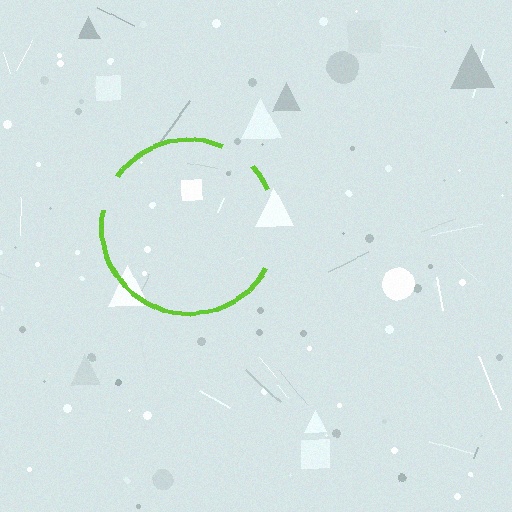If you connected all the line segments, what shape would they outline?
They would outline a circle.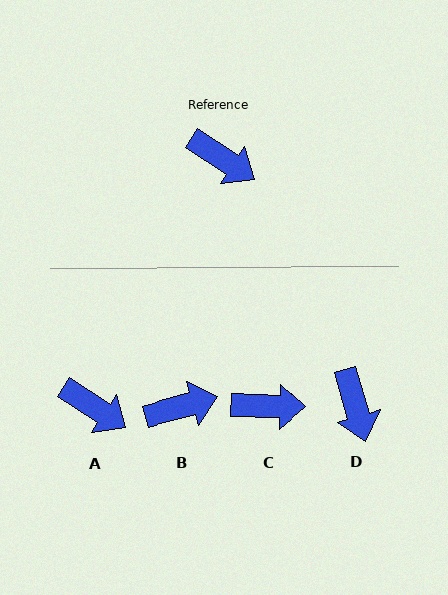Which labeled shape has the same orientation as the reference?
A.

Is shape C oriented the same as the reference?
No, it is off by about 31 degrees.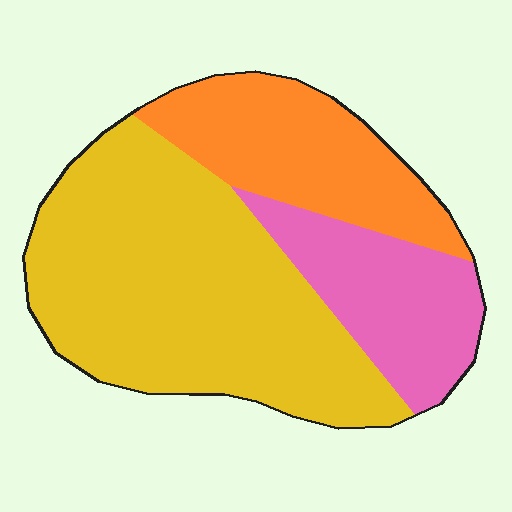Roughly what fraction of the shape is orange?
Orange covers roughly 25% of the shape.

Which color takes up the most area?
Yellow, at roughly 55%.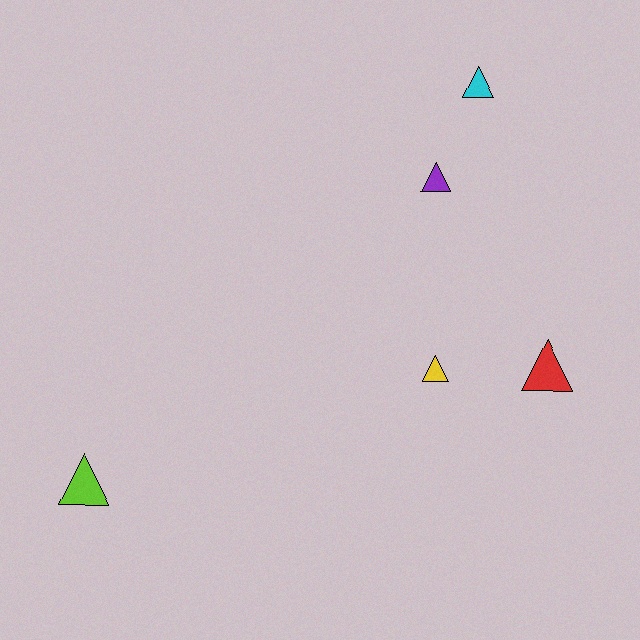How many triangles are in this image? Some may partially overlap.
There are 5 triangles.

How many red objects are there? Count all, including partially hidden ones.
There is 1 red object.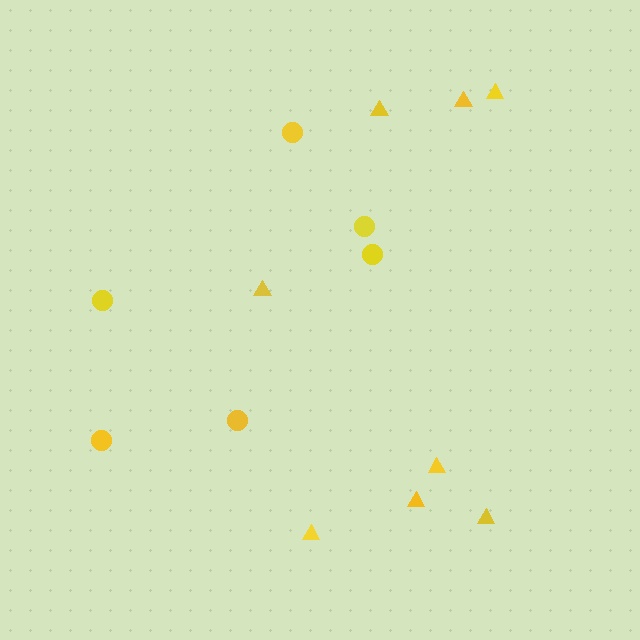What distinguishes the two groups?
There are 2 groups: one group of circles (6) and one group of triangles (8).